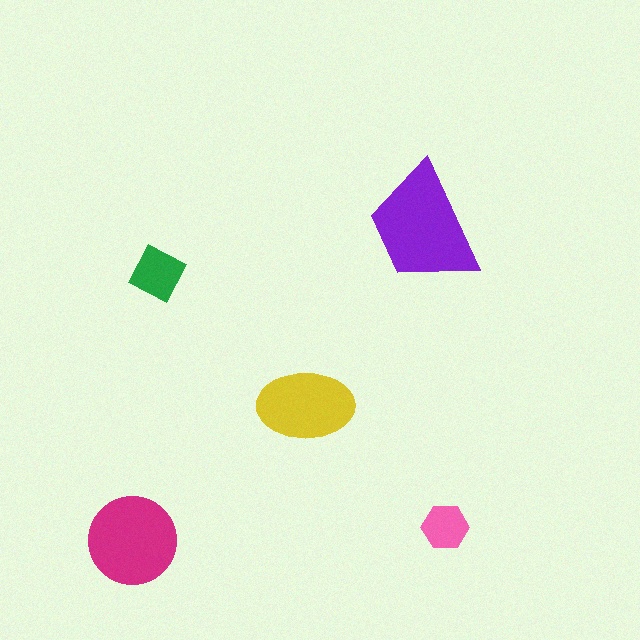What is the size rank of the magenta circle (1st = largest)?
2nd.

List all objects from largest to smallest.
The purple trapezoid, the magenta circle, the yellow ellipse, the green diamond, the pink hexagon.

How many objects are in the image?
There are 5 objects in the image.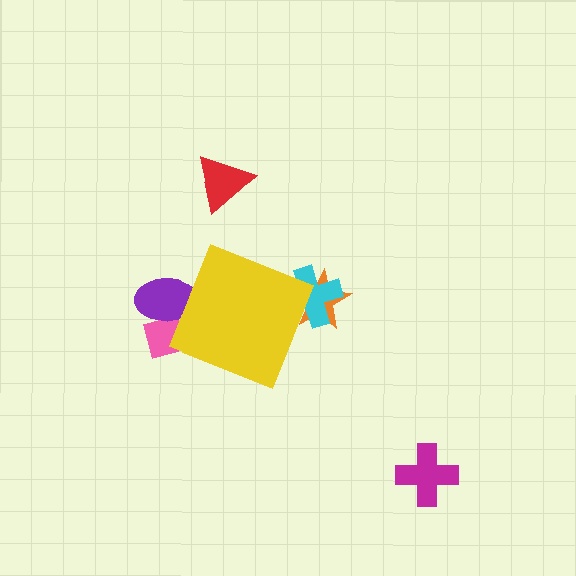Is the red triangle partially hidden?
No, the red triangle is fully visible.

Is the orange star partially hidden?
Yes, the orange star is partially hidden behind the yellow diamond.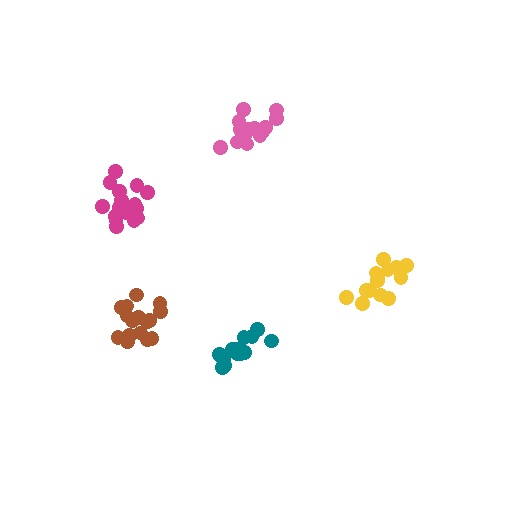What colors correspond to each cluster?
The clusters are colored: yellow, magenta, pink, teal, brown.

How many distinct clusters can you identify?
There are 5 distinct clusters.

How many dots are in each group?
Group 1: 14 dots, Group 2: 17 dots, Group 3: 16 dots, Group 4: 15 dots, Group 5: 16 dots (78 total).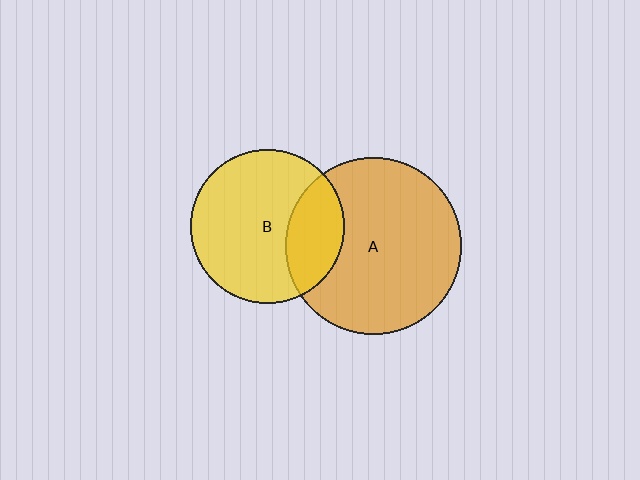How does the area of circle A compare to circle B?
Approximately 1.3 times.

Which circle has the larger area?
Circle A (orange).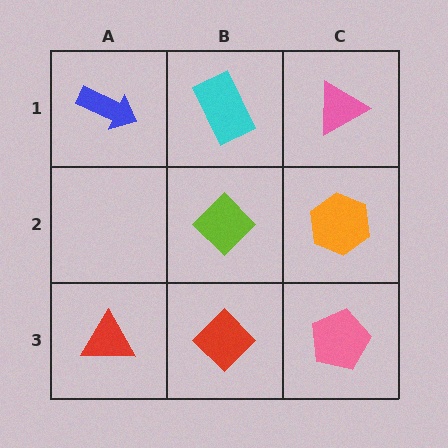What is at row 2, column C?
An orange hexagon.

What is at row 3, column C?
A pink pentagon.